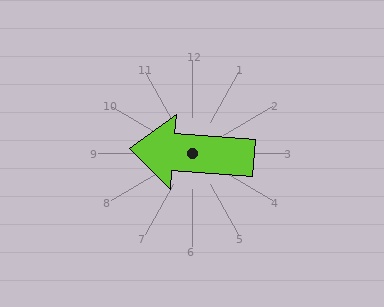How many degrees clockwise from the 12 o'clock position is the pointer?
Approximately 274 degrees.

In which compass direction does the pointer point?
West.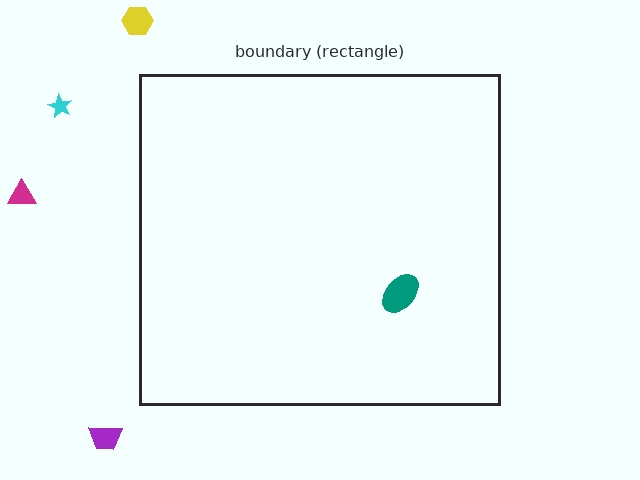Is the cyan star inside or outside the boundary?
Outside.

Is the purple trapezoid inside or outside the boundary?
Outside.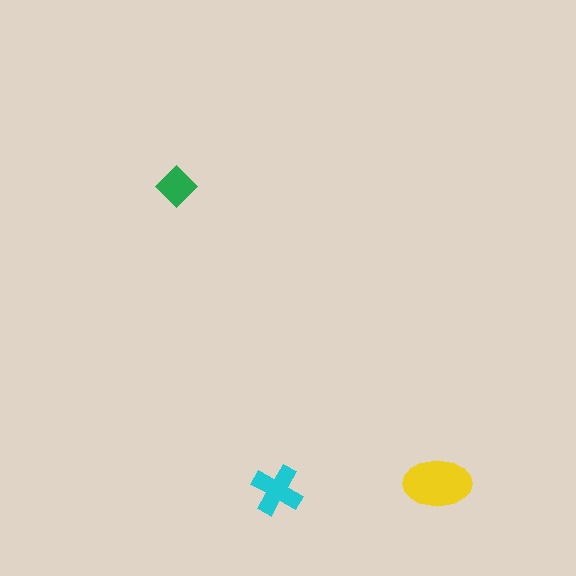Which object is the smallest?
The green diamond.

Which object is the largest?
The yellow ellipse.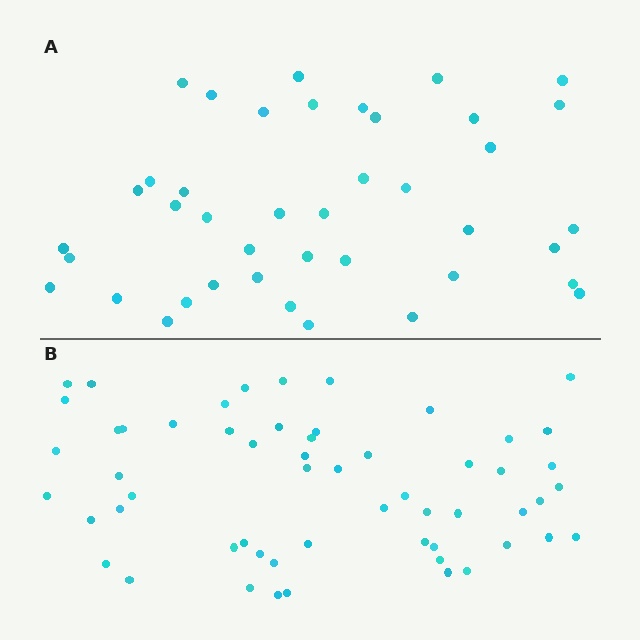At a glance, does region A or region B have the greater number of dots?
Region B (the bottom region) has more dots.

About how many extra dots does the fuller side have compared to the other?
Region B has approximately 15 more dots than region A.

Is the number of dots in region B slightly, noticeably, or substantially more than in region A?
Region B has noticeably more, but not dramatically so. The ratio is roughly 1.4 to 1.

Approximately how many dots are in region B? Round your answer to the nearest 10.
About 60 dots. (The exact count is 57, which rounds to 60.)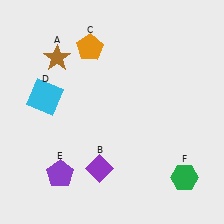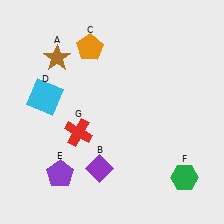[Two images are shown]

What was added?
A red cross (G) was added in Image 2.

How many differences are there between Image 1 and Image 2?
There is 1 difference between the two images.